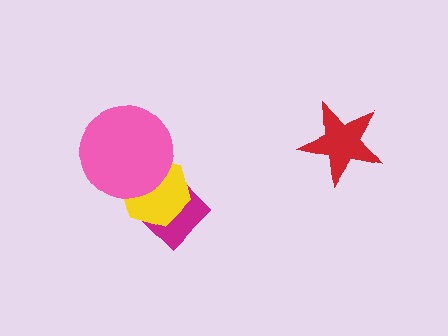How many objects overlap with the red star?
0 objects overlap with the red star.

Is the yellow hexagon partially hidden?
Yes, it is partially covered by another shape.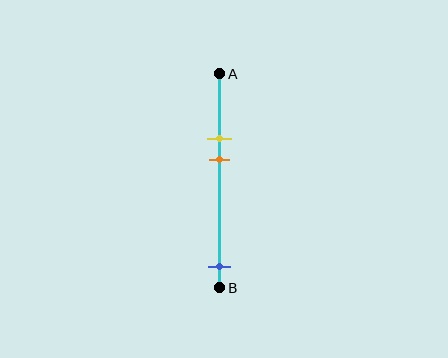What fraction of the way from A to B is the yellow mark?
The yellow mark is approximately 30% (0.3) of the way from A to B.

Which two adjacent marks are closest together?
The yellow and orange marks are the closest adjacent pair.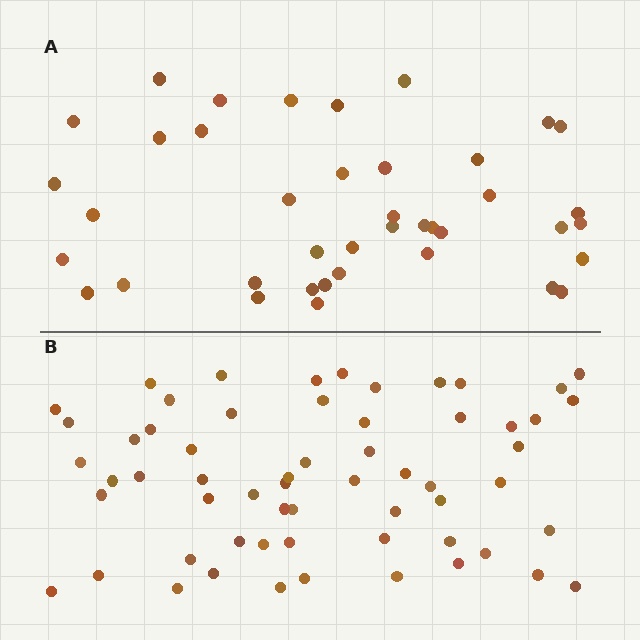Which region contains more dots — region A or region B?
Region B (the bottom region) has more dots.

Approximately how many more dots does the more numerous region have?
Region B has approximately 20 more dots than region A.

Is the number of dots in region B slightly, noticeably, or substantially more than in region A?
Region B has substantially more. The ratio is roughly 1.5 to 1.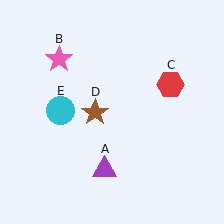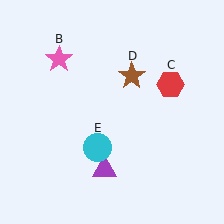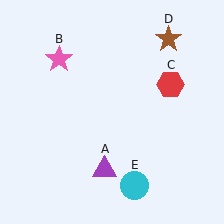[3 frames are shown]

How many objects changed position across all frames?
2 objects changed position: brown star (object D), cyan circle (object E).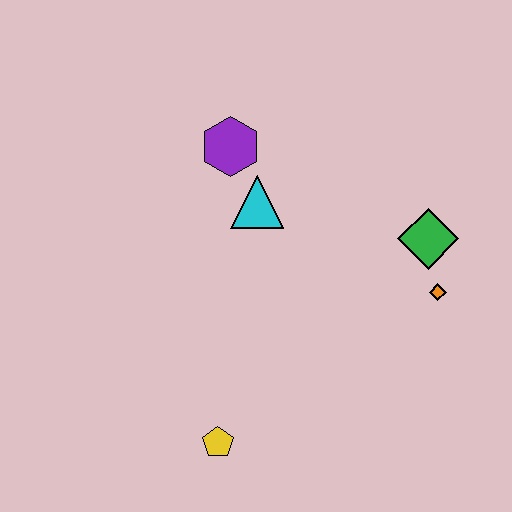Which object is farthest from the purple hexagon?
The yellow pentagon is farthest from the purple hexagon.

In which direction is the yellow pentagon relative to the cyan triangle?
The yellow pentagon is below the cyan triangle.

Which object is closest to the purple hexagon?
The cyan triangle is closest to the purple hexagon.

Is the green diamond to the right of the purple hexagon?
Yes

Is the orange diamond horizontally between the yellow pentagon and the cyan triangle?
No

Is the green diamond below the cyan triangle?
Yes